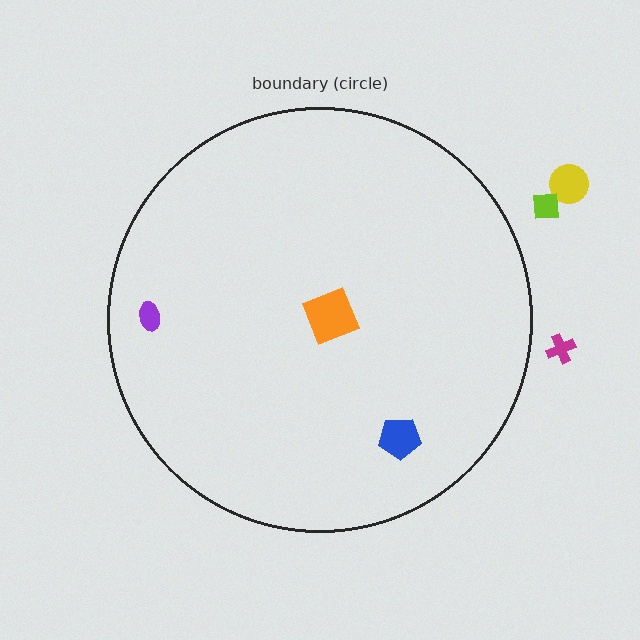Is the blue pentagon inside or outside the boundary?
Inside.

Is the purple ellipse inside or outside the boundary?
Inside.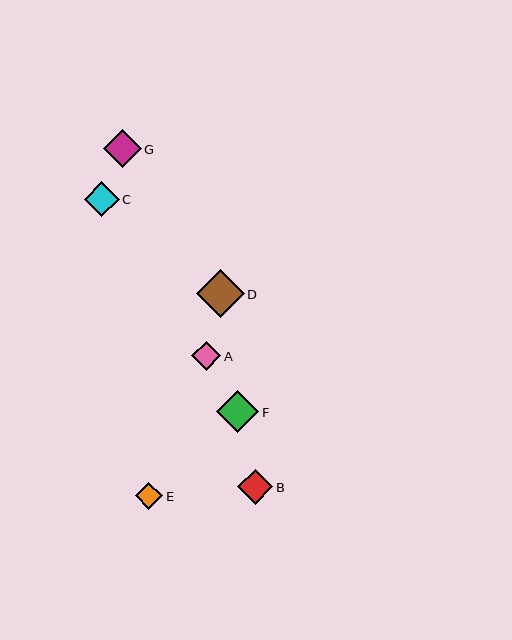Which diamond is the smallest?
Diamond E is the smallest with a size of approximately 27 pixels.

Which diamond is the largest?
Diamond D is the largest with a size of approximately 47 pixels.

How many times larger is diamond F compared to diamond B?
Diamond F is approximately 1.2 times the size of diamond B.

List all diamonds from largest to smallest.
From largest to smallest: D, F, G, B, C, A, E.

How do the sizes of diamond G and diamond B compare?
Diamond G and diamond B are approximately the same size.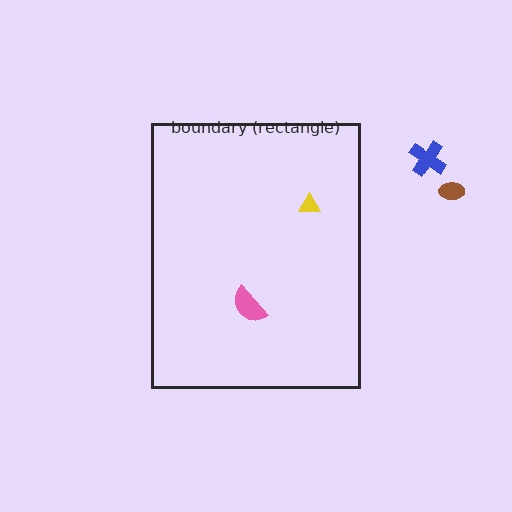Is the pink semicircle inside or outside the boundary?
Inside.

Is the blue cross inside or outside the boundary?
Outside.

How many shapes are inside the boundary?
2 inside, 2 outside.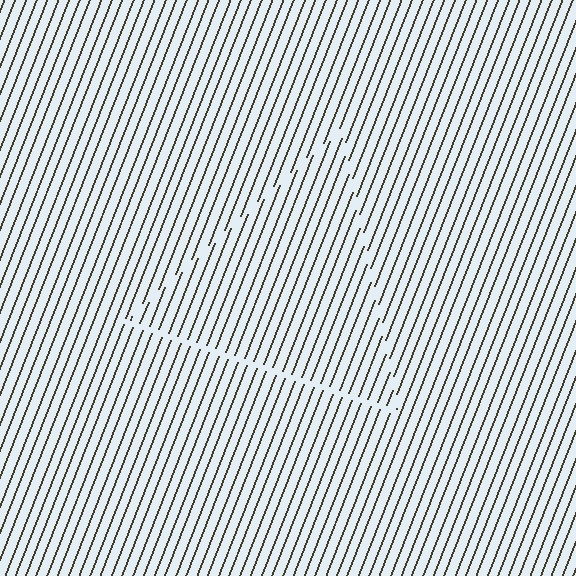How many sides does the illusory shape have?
3 sides — the line-ends trace a triangle.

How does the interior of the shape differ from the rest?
The interior of the shape contains the same grating, shifted by half a period — the contour is defined by the phase discontinuity where line-ends from the inner and outer gratings abut.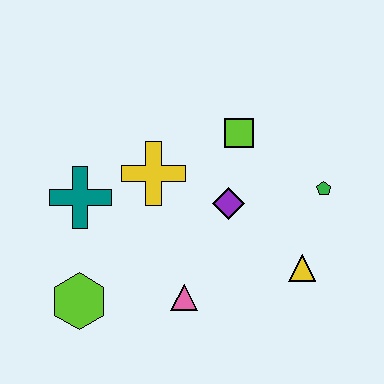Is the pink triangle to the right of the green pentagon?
No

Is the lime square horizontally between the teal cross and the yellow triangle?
Yes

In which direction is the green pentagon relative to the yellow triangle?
The green pentagon is above the yellow triangle.